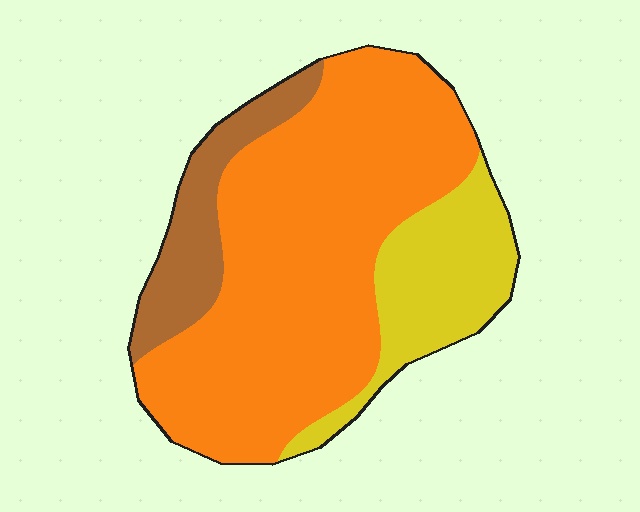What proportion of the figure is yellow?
Yellow takes up about one fifth (1/5) of the figure.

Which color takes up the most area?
Orange, at roughly 65%.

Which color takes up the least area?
Brown, at roughly 15%.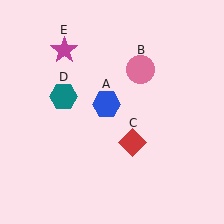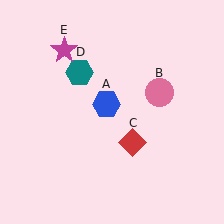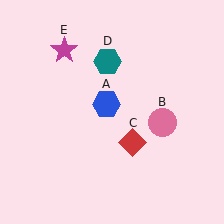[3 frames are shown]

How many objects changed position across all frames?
2 objects changed position: pink circle (object B), teal hexagon (object D).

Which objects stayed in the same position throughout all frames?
Blue hexagon (object A) and red diamond (object C) and magenta star (object E) remained stationary.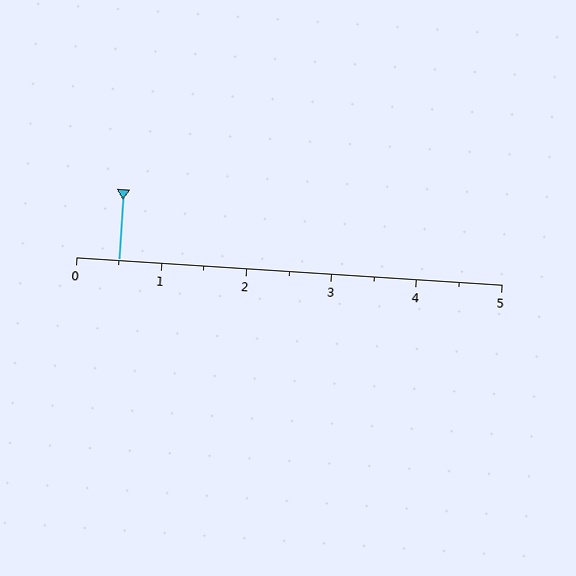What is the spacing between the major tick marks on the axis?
The major ticks are spaced 1 apart.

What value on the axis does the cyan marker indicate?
The marker indicates approximately 0.5.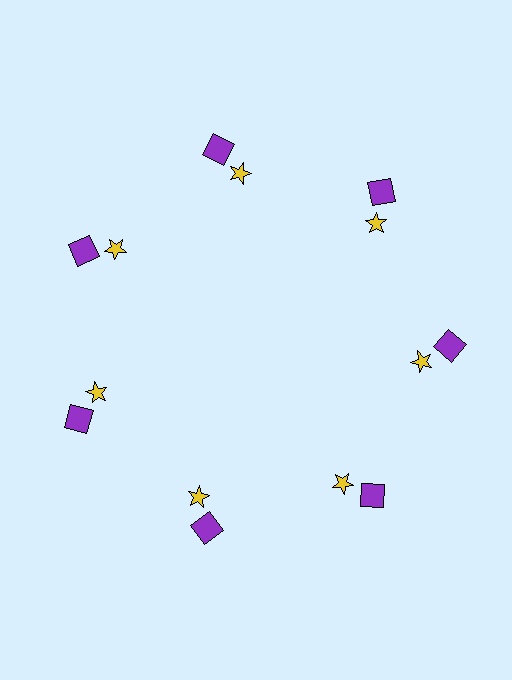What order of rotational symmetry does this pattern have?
This pattern has 7-fold rotational symmetry.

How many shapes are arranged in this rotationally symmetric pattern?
There are 14 shapes, arranged in 7 groups of 2.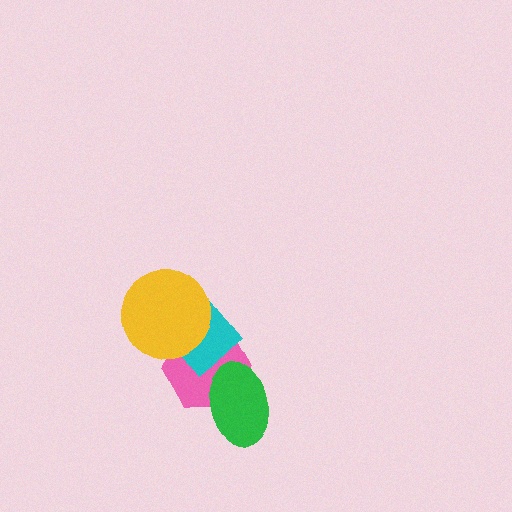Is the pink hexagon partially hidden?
Yes, it is partially covered by another shape.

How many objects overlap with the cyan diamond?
2 objects overlap with the cyan diamond.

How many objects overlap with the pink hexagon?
3 objects overlap with the pink hexagon.